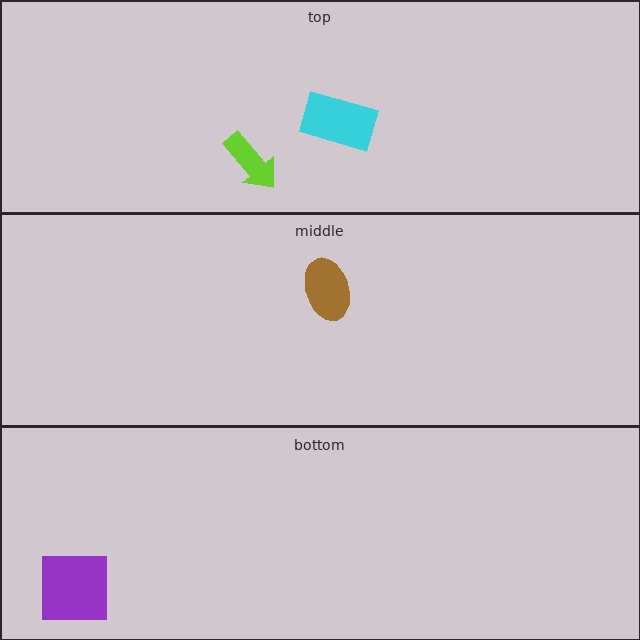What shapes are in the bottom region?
The purple square.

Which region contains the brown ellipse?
The middle region.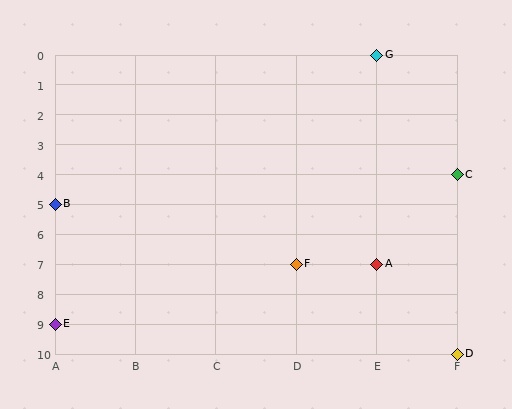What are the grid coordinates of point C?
Point C is at grid coordinates (F, 4).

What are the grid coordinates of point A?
Point A is at grid coordinates (E, 7).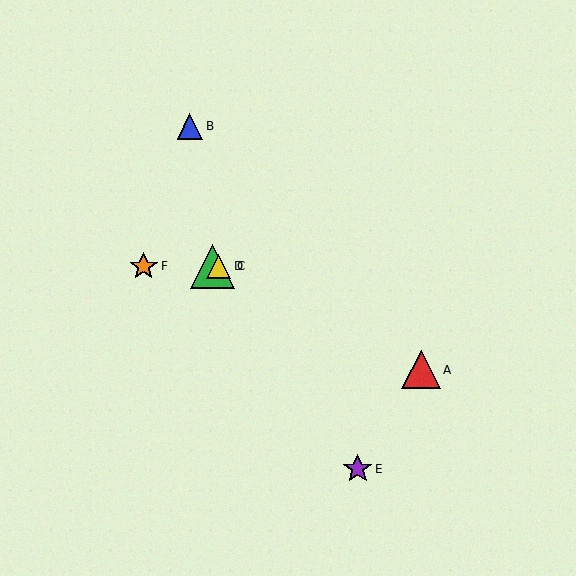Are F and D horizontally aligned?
Yes, both are at y≈266.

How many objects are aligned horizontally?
3 objects (C, D, F) are aligned horizontally.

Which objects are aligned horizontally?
Objects C, D, F are aligned horizontally.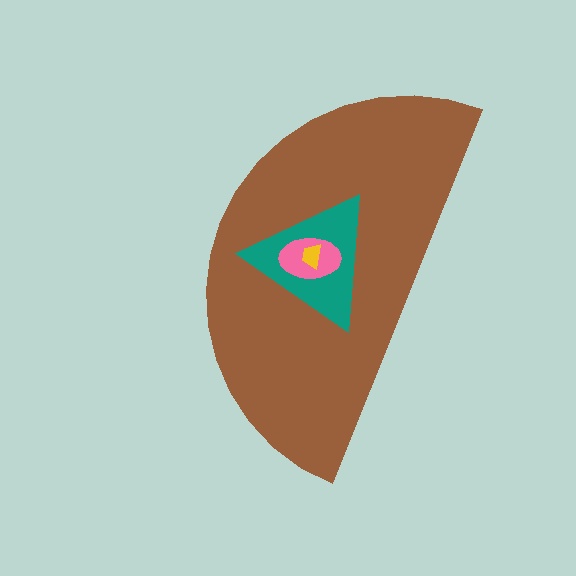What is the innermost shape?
The yellow trapezoid.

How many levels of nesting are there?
4.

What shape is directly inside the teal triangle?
The pink ellipse.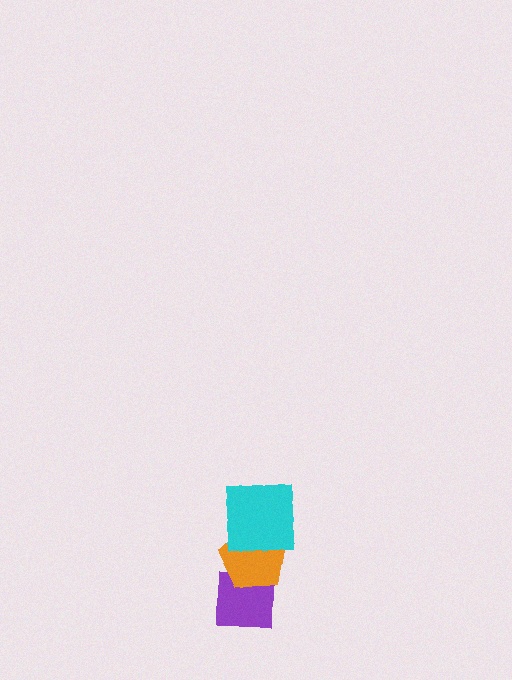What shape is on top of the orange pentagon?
The cyan square is on top of the orange pentagon.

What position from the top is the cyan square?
The cyan square is 1st from the top.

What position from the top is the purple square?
The purple square is 3rd from the top.